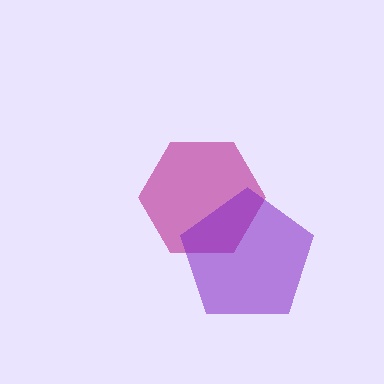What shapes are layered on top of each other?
The layered shapes are: a magenta hexagon, a purple pentagon.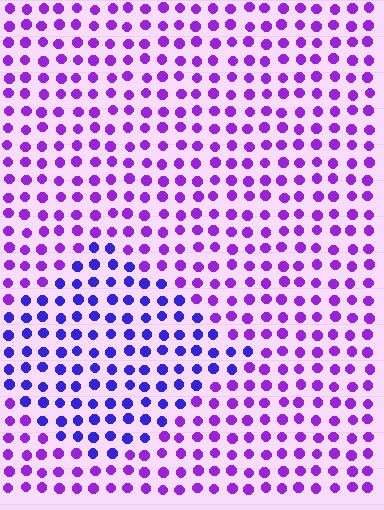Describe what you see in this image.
The image is filled with small purple elements in a uniform arrangement. A diamond-shaped region is visible where the elements are tinted to a slightly different hue, forming a subtle color boundary.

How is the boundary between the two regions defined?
The boundary is defined purely by a slight shift in hue (about 33 degrees). Spacing, size, and orientation are identical on both sides.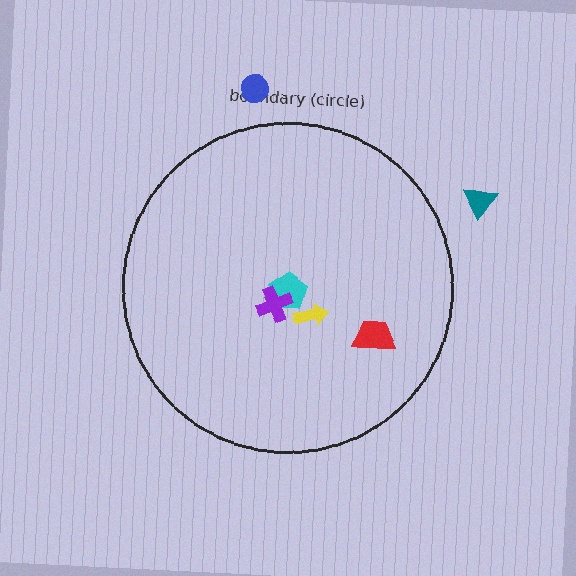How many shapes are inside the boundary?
4 inside, 2 outside.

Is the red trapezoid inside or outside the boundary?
Inside.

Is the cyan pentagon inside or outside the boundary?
Inside.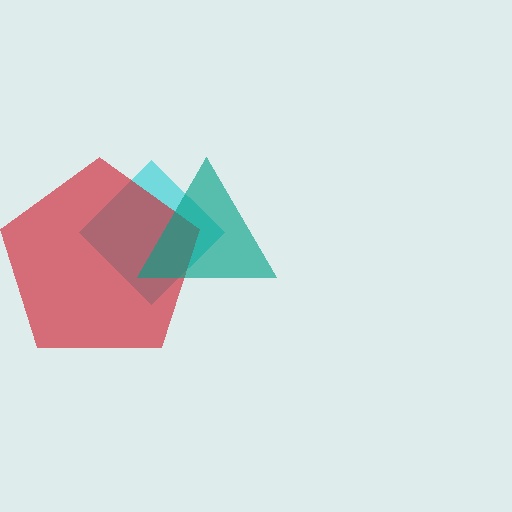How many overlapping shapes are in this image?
There are 3 overlapping shapes in the image.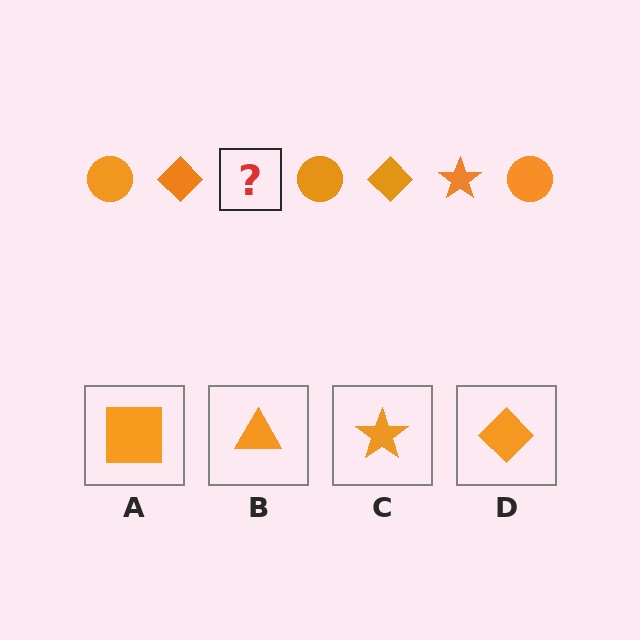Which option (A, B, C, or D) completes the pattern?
C.